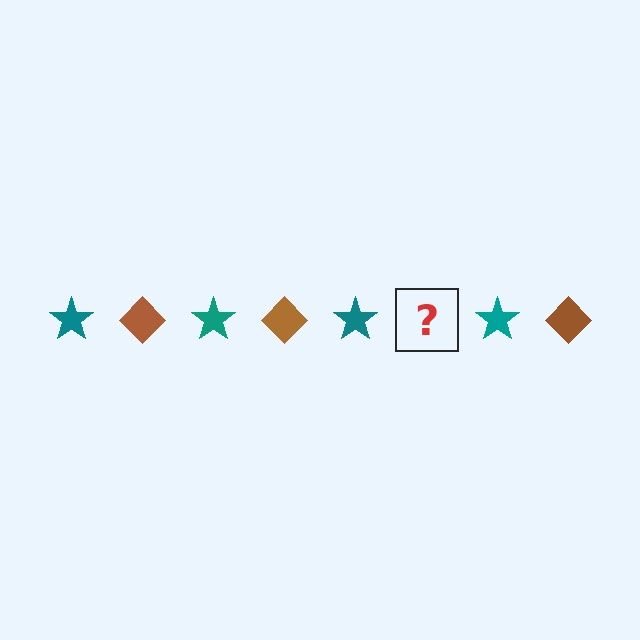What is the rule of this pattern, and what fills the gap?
The rule is that the pattern alternates between teal star and brown diamond. The gap should be filled with a brown diamond.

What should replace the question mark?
The question mark should be replaced with a brown diamond.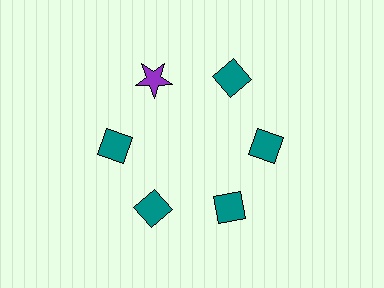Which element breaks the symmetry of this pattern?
The purple star at roughly the 11 o'clock position breaks the symmetry. All other shapes are teal diamonds.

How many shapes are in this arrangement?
There are 6 shapes arranged in a ring pattern.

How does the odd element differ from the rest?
It differs in both color (purple instead of teal) and shape (star instead of diamond).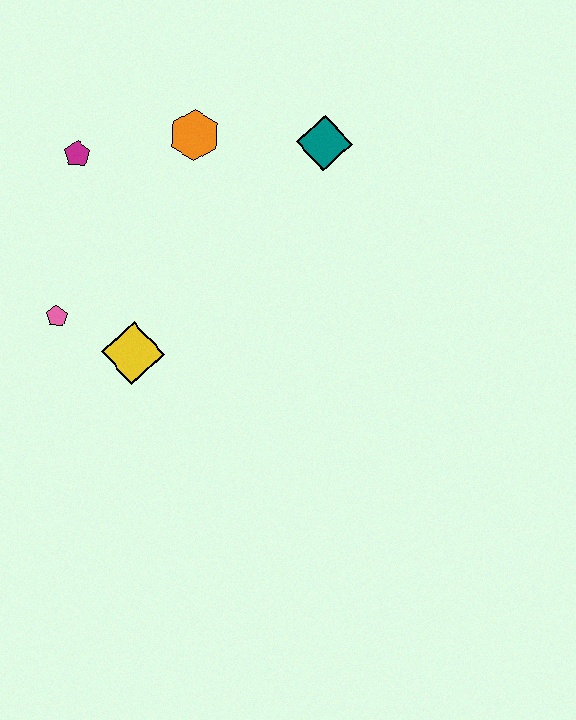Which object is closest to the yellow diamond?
The pink pentagon is closest to the yellow diamond.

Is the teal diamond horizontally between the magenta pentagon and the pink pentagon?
No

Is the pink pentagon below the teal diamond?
Yes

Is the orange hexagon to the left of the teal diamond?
Yes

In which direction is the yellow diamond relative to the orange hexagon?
The yellow diamond is below the orange hexagon.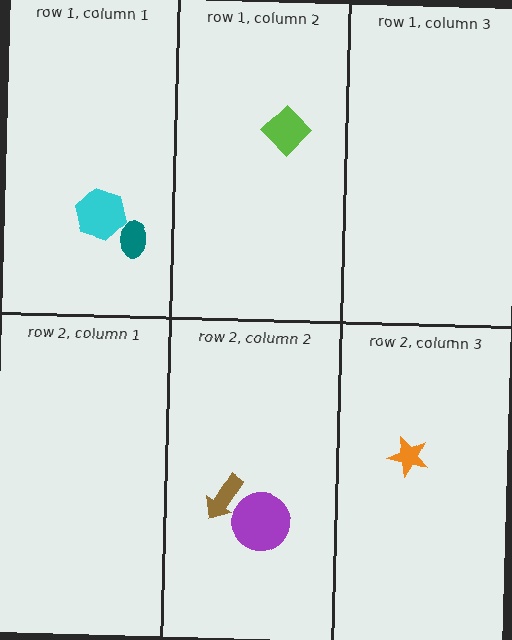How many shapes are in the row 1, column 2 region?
1.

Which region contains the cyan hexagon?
The row 1, column 1 region.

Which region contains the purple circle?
The row 2, column 2 region.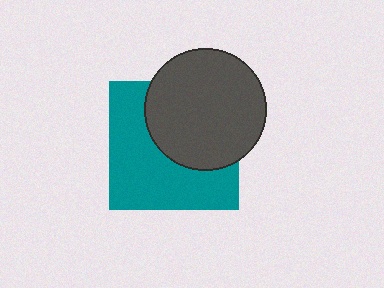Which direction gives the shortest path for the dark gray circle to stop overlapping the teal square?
Moving toward the upper-right gives the shortest separation.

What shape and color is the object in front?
The object in front is a dark gray circle.